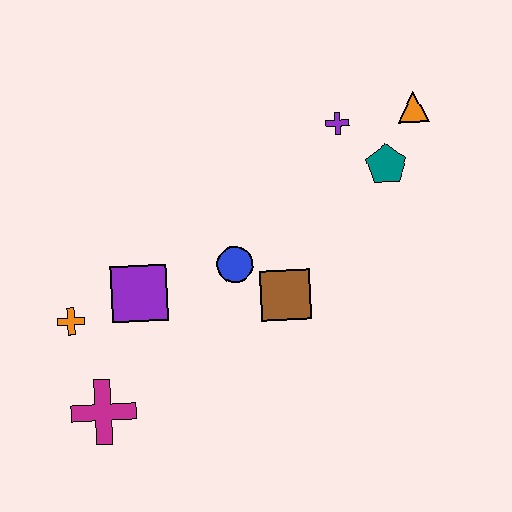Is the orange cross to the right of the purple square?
No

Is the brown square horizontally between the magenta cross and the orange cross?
No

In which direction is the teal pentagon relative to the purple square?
The teal pentagon is to the right of the purple square.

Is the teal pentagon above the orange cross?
Yes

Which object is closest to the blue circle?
The brown square is closest to the blue circle.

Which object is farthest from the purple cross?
The magenta cross is farthest from the purple cross.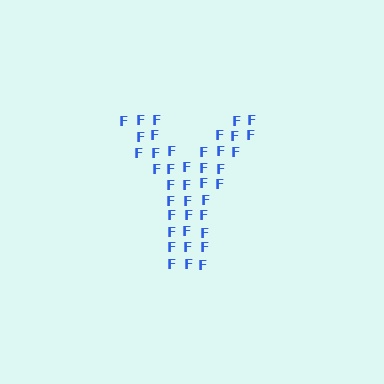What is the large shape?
The large shape is the letter Y.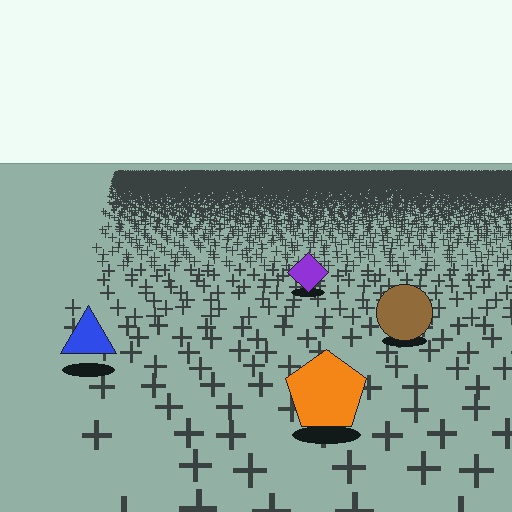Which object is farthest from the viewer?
The purple diamond is farthest from the viewer. It appears smaller and the ground texture around it is denser.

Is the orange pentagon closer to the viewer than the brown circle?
Yes. The orange pentagon is closer — you can tell from the texture gradient: the ground texture is coarser near it.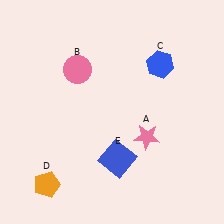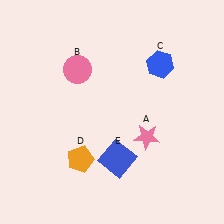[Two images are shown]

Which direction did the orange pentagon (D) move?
The orange pentagon (D) moved right.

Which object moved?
The orange pentagon (D) moved right.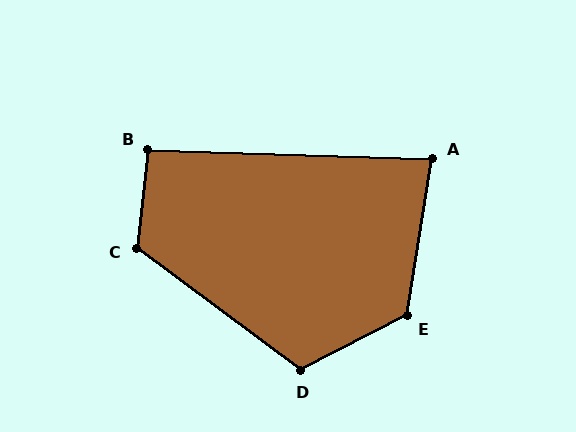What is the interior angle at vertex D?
Approximately 116 degrees (obtuse).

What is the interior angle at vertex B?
Approximately 95 degrees (approximately right).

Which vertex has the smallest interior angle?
A, at approximately 83 degrees.